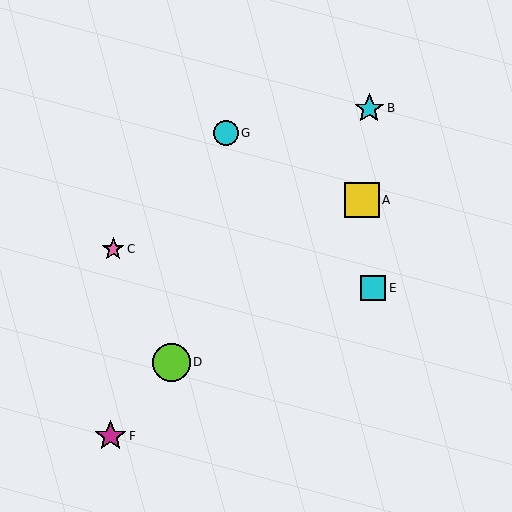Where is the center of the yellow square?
The center of the yellow square is at (362, 200).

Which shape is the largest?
The lime circle (labeled D) is the largest.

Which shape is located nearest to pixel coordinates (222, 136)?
The cyan circle (labeled G) at (226, 133) is nearest to that location.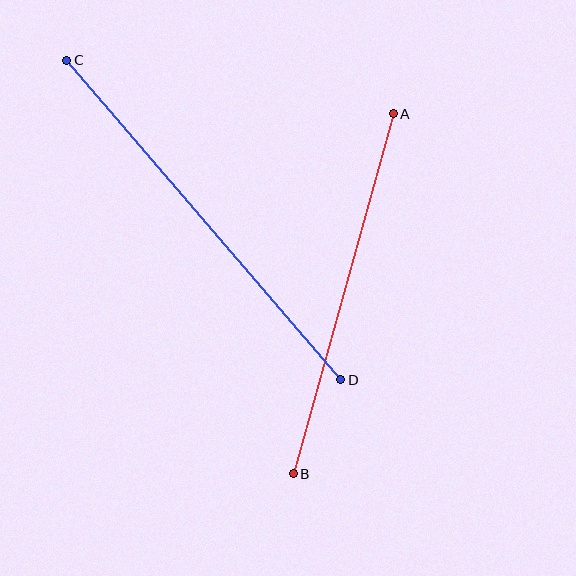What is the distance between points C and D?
The distance is approximately 421 pixels.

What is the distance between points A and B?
The distance is approximately 374 pixels.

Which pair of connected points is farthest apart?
Points C and D are farthest apart.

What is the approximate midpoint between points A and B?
The midpoint is at approximately (343, 294) pixels.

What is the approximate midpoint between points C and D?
The midpoint is at approximately (204, 220) pixels.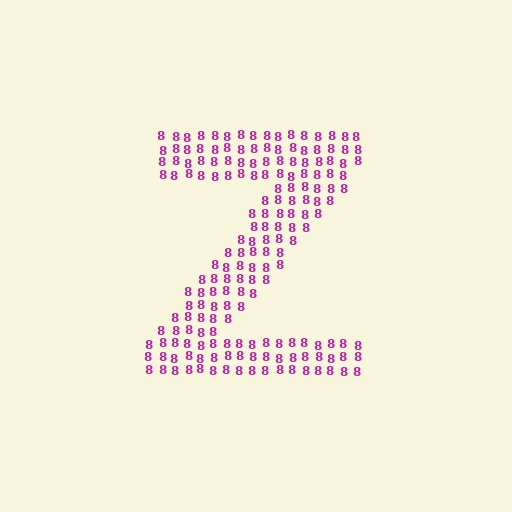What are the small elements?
The small elements are digit 8's.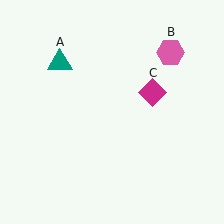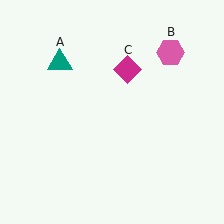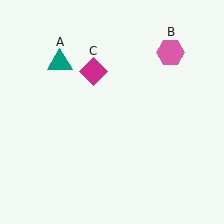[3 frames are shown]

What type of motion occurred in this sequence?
The magenta diamond (object C) rotated counterclockwise around the center of the scene.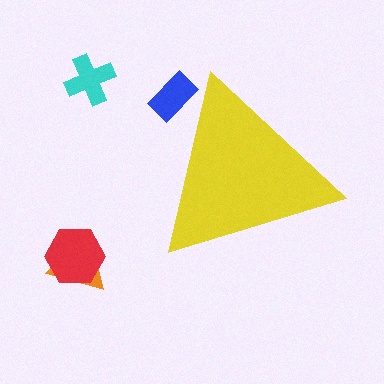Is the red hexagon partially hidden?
No, the red hexagon is fully visible.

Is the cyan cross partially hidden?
No, the cyan cross is fully visible.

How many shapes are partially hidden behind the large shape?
1 shape is partially hidden.